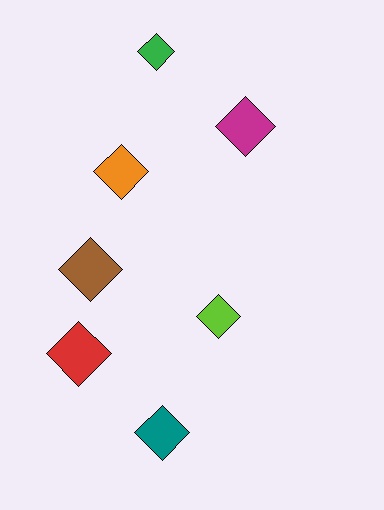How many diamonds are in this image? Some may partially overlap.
There are 7 diamonds.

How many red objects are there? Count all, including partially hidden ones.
There is 1 red object.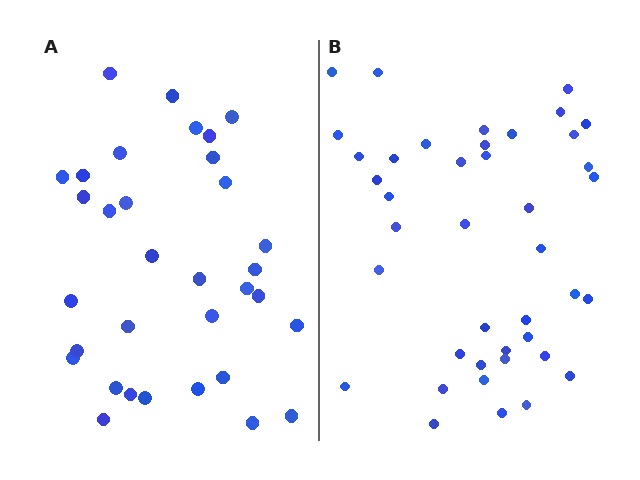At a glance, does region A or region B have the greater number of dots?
Region B (the right region) has more dots.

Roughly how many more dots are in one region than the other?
Region B has roughly 8 or so more dots than region A.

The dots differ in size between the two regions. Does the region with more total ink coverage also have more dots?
No. Region A has more total ink coverage because its dots are larger, but region B actually contains more individual dots. Total area can be misleading — the number of items is what matters here.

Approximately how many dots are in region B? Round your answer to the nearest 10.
About 40 dots. (The exact count is 41, which rounds to 40.)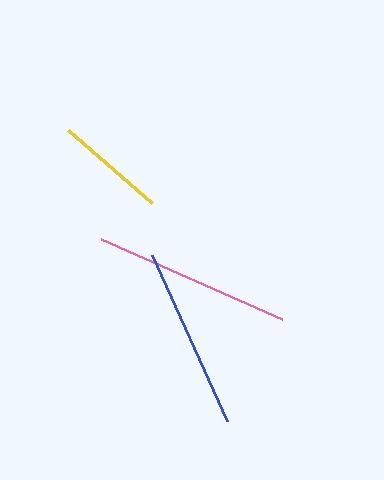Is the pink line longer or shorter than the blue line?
The pink line is longer than the blue line.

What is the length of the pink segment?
The pink segment is approximately 197 pixels long.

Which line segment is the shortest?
The yellow line is the shortest at approximately 112 pixels.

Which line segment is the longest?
The pink line is the longest at approximately 197 pixels.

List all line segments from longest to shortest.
From longest to shortest: pink, blue, yellow.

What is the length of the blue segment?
The blue segment is approximately 182 pixels long.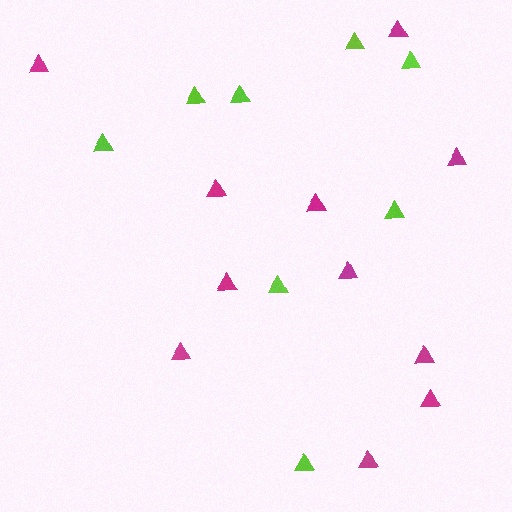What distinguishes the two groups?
There are 2 groups: one group of lime triangles (8) and one group of magenta triangles (11).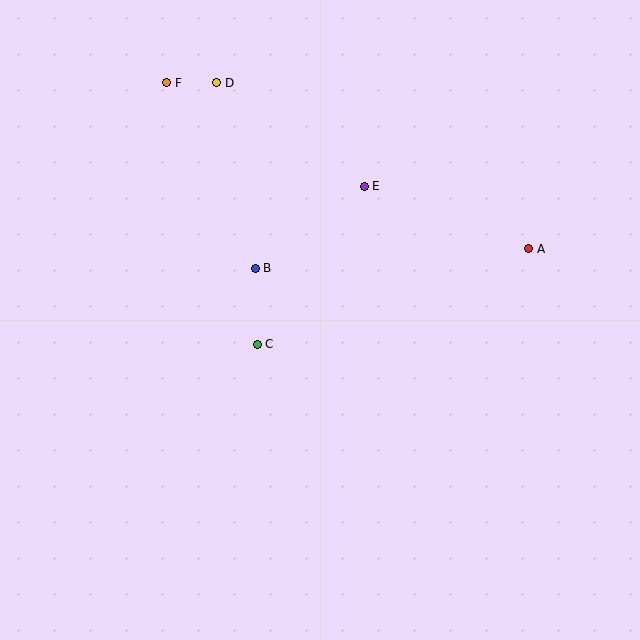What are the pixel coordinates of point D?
Point D is at (217, 83).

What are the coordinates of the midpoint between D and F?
The midpoint between D and F is at (192, 83).